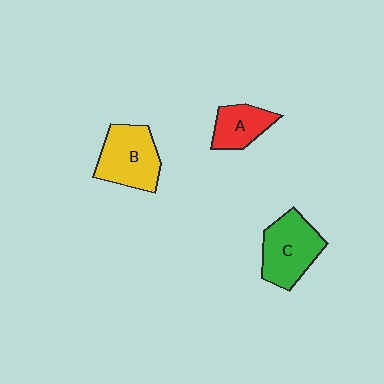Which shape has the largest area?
Shape C (green).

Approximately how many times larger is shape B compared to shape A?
Approximately 1.5 times.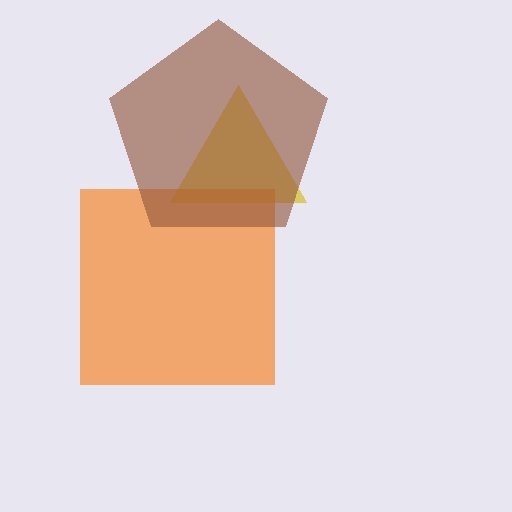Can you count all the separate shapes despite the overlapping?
Yes, there are 3 separate shapes.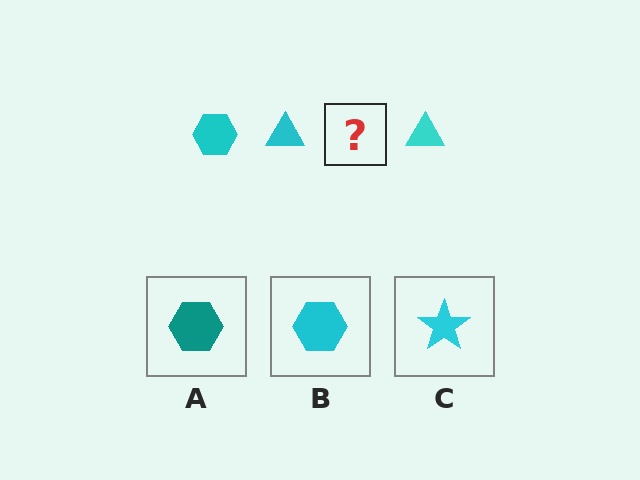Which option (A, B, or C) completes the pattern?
B.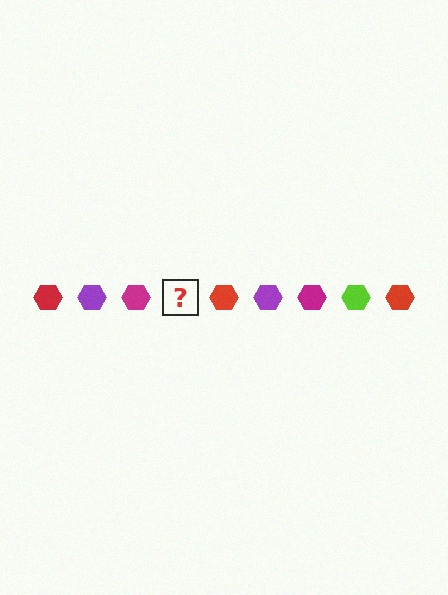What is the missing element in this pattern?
The missing element is a lime hexagon.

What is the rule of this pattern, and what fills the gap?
The rule is that the pattern cycles through red, purple, magenta, lime hexagons. The gap should be filled with a lime hexagon.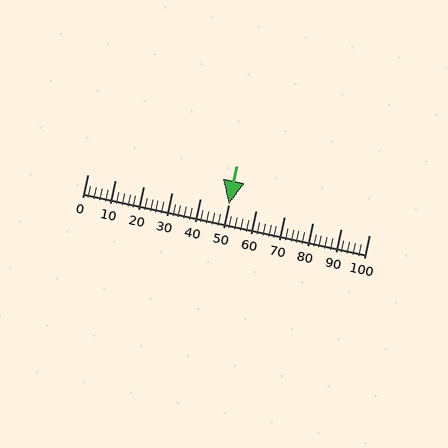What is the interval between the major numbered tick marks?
The major tick marks are spaced 10 units apart.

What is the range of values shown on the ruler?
The ruler shows values from 0 to 100.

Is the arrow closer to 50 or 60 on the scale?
The arrow is closer to 50.